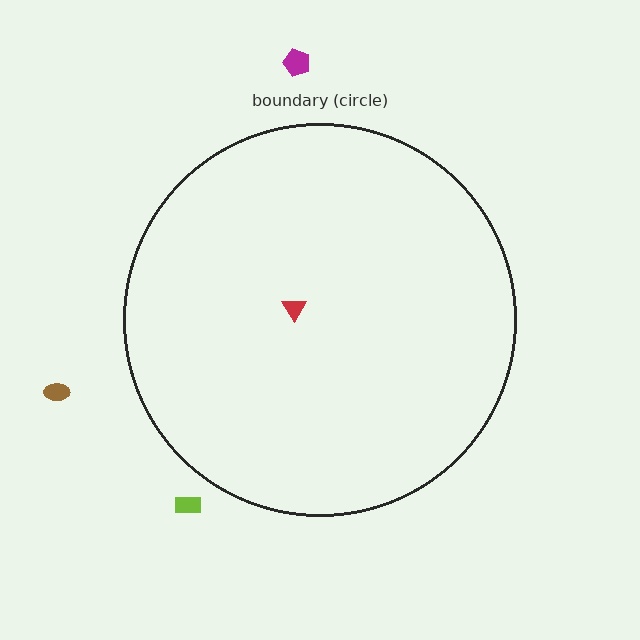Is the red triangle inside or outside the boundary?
Inside.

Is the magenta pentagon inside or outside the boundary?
Outside.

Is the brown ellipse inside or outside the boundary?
Outside.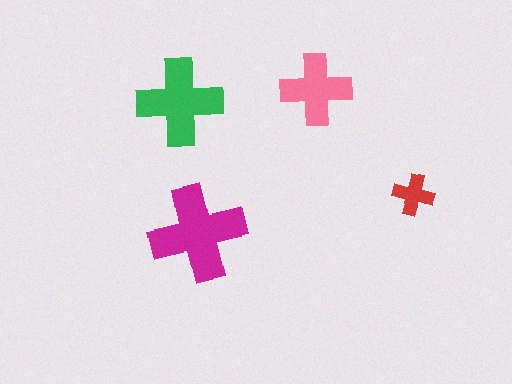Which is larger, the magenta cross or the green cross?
The magenta one.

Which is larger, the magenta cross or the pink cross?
The magenta one.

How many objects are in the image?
There are 4 objects in the image.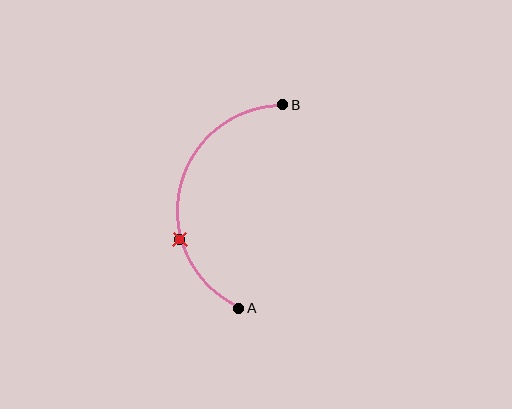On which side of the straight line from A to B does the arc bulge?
The arc bulges to the left of the straight line connecting A and B.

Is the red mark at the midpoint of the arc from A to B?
No. The red mark lies on the arc but is closer to endpoint A. The arc midpoint would be at the point on the curve equidistant along the arc from both A and B.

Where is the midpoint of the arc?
The arc midpoint is the point on the curve farthest from the straight line joining A and B. It sits to the left of that line.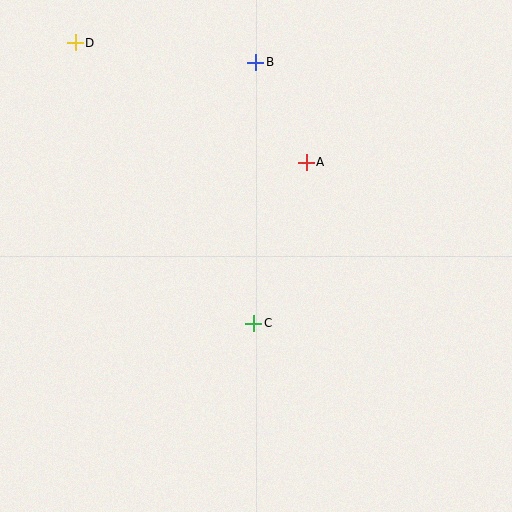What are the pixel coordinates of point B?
Point B is at (256, 62).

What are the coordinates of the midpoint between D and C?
The midpoint between D and C is at (165, 183).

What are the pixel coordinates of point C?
Point C is at (254, 323).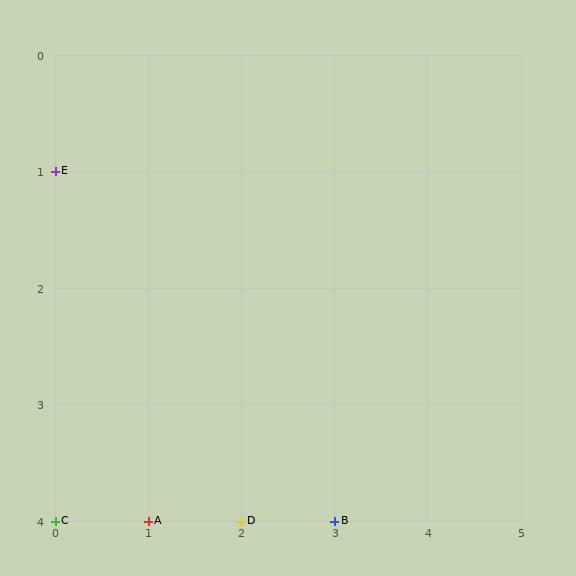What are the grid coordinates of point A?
Point A is at grid coordinates (1, 4).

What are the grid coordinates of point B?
Point B is at grid coordinates (3, 4).